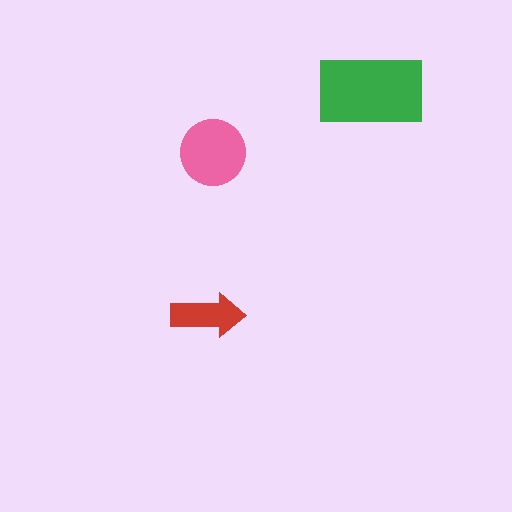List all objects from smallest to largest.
The red arrow, the pink circle, the green rectangle.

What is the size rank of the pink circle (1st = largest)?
2nd.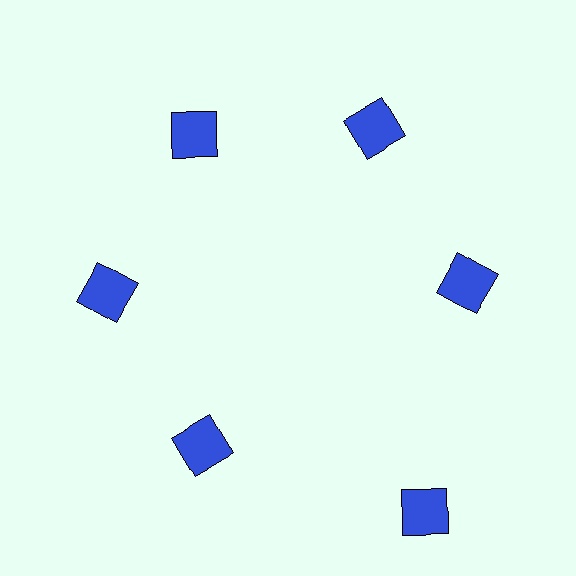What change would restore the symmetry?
The symmetry would be restored by moving it inward, back onto the ring so that all 6 squares sit at equal angles and equal distance from the center.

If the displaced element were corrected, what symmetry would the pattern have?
It would have 6-fold rotational symmetry — the pattern would map onto itself every 60 degrees.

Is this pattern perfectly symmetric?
No. The 6 blue squares are arranged in a ring, but one element near the 5 o'clock position is pushed outward from the center, breaking the 6-fold rotational symmetry.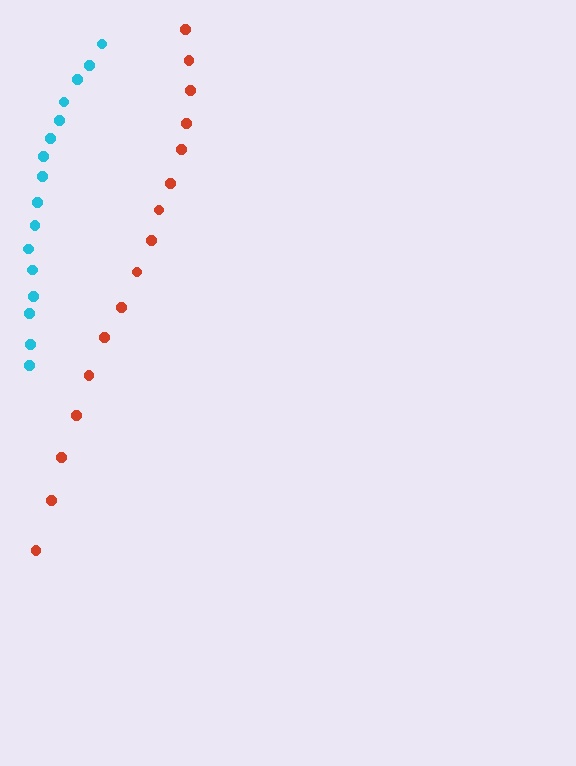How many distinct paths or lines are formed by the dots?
There are 2 distinct paths.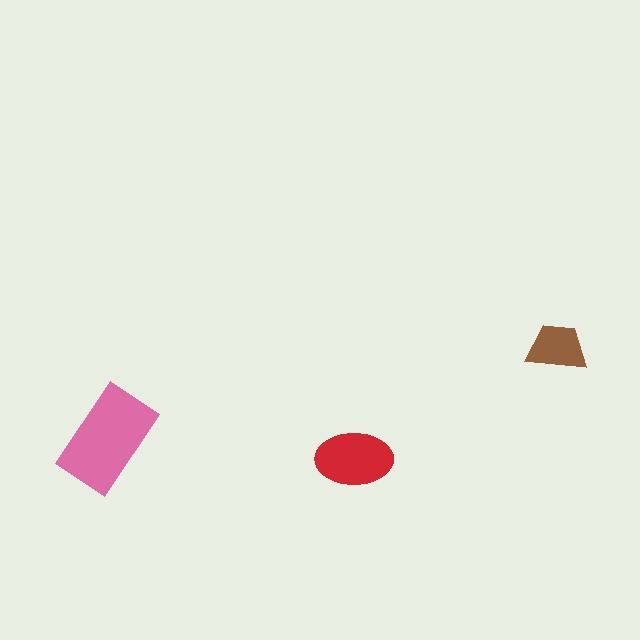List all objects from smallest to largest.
The brown trapezoid, the red ellipse, the pink rectangle.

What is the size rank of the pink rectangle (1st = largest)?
1st.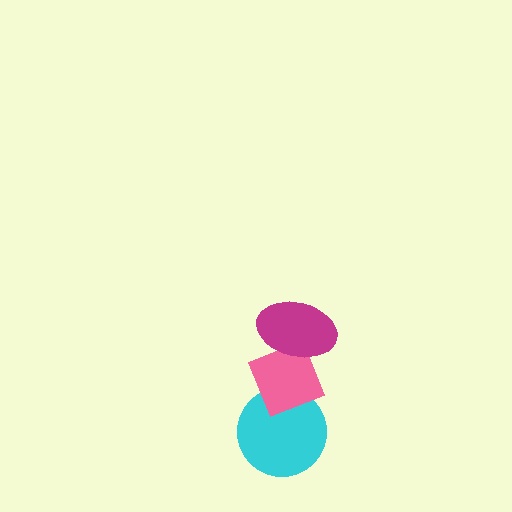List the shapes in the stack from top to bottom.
From top to bottom: the magenta ellipse, the pink diamond, the cyan circle.